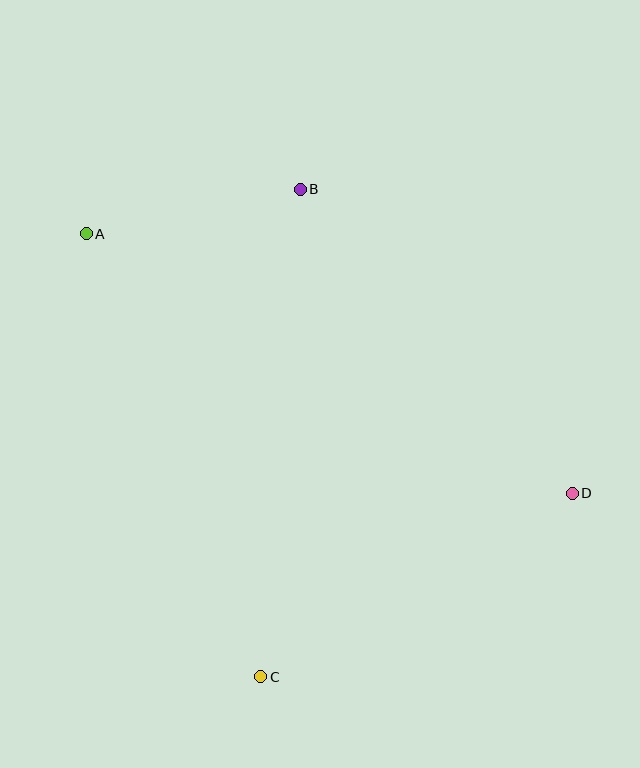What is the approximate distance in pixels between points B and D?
The distance between B and D is approximately 408 pixels.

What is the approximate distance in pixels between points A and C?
The distance between A and C is approximately 476 pixels.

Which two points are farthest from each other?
Points A and D are farthest from each other.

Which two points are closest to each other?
Points A and B are closest to each other.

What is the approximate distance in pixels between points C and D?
The distance between C and D is approximately 362 pixels.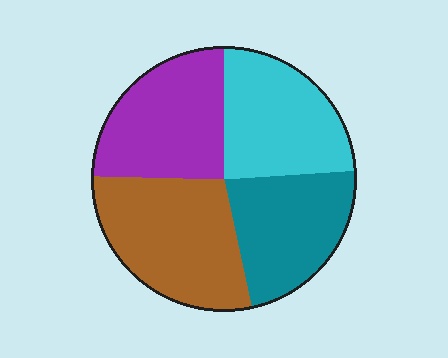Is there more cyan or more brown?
Brown.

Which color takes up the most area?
Brown, at roughly 30%.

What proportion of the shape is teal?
Teal covers roughly 20% of the shape.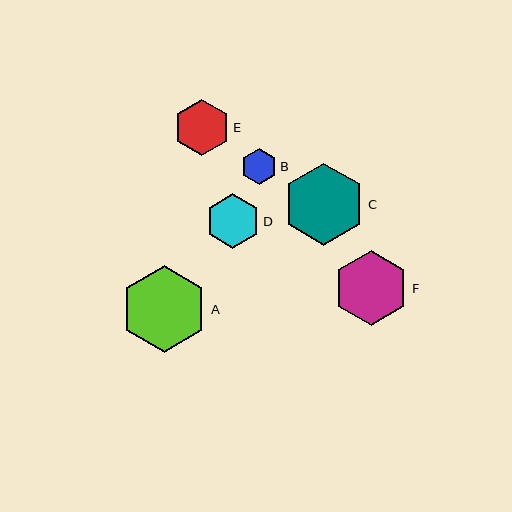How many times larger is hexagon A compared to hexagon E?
Hexagon A is approximately 1.5 times the size of hexagon E.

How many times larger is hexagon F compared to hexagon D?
Hexagon F is approximately 1.4 times the size of hexagon D.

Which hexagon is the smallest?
Hexagon B is the smallest with a size of approximately 36 pixels.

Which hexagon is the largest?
Hexagon A is the largest with a size of approximately 87 pixels.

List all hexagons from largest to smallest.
From largest to smallest: A, C, F, E, D, B.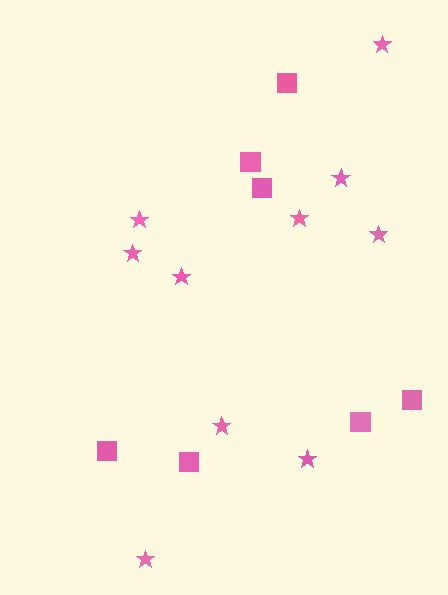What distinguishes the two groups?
There are 2 groups: one group of squares (7) and one group of stars (10).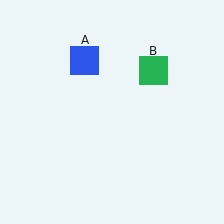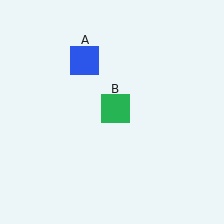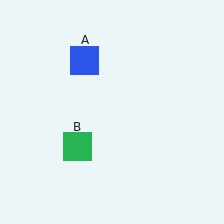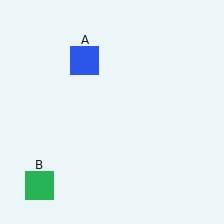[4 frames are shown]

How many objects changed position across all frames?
1 object changed position: green square (object B).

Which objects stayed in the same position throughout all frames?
Blue square (object A) remained stationary.